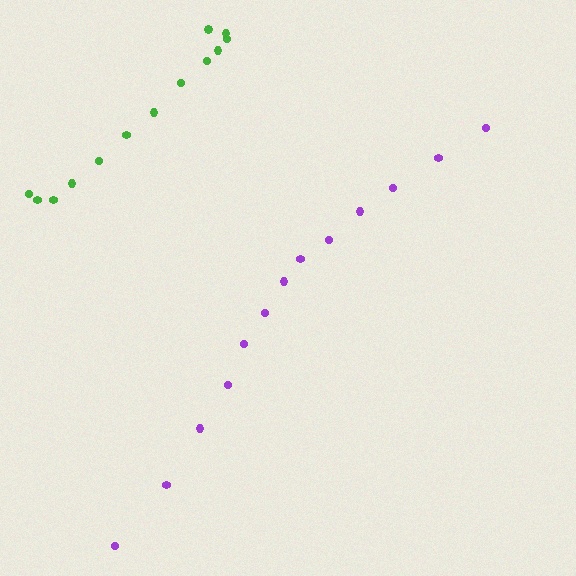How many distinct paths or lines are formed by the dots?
There are 2 distinct paths.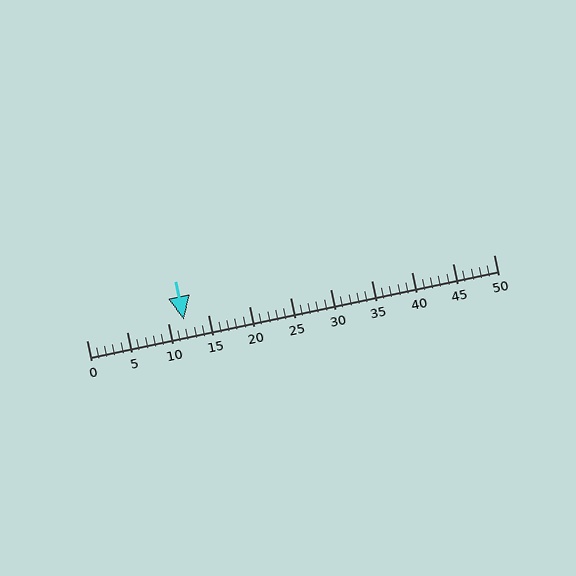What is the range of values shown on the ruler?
The ruler shows values from 0 to 50.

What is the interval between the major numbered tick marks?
The major tick marks are spaced 5 units apart.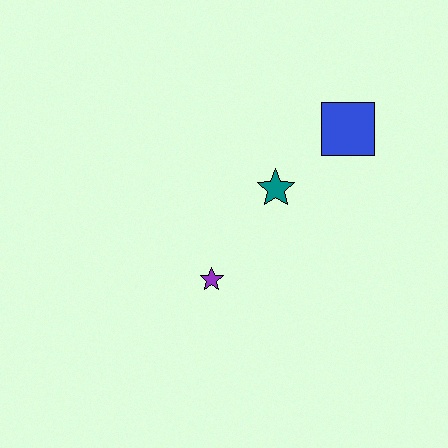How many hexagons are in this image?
There are no hexagons.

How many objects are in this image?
There are 3 objects.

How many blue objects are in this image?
There is 1 blue object.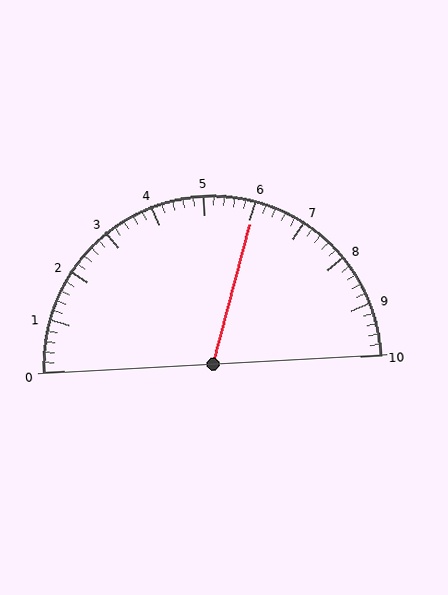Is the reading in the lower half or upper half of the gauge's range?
The reading is in the upper half of the range (0 to 10).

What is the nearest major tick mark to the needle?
The nearest major tick mark is 6.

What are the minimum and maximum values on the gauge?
The gauge ranges from 0 to 10.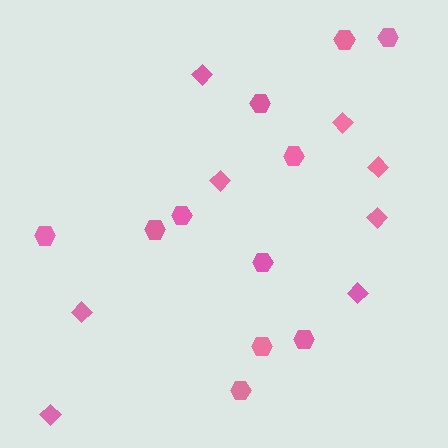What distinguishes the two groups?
There are 2 groups: one group of hexagons (11) and one group of diamonds (8).